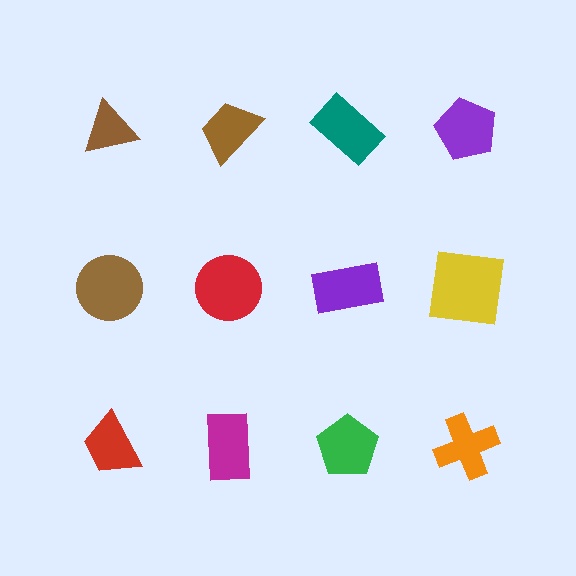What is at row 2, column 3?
A purple rectangle.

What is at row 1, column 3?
A teal rectangle.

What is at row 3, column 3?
A green pentagon.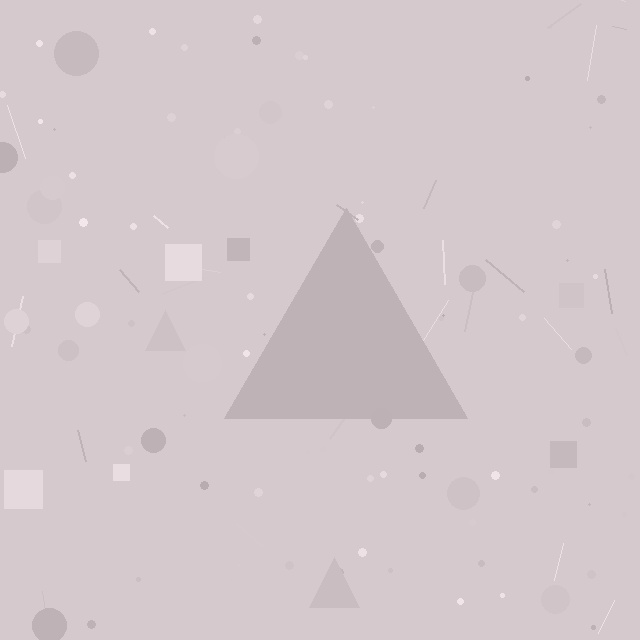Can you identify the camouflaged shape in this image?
The camouflaged shape is a triangle.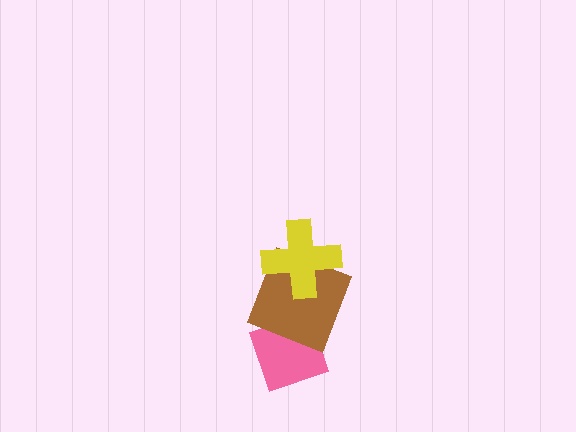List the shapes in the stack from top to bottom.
From top to bottom: the yellow cross, the brown square, the pink diamond.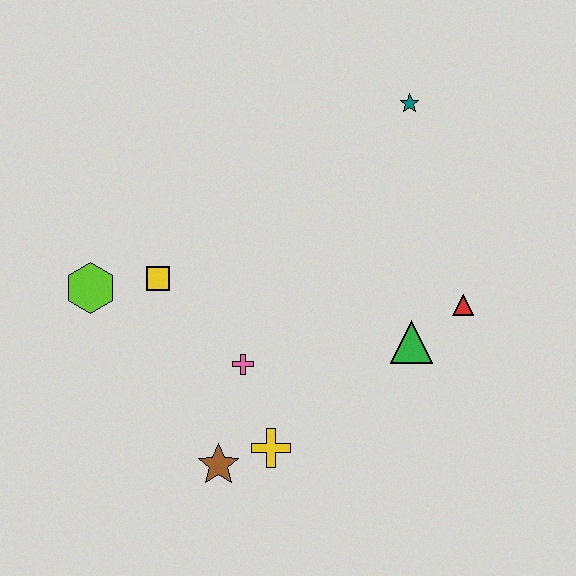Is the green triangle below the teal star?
Yes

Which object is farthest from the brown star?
The teal star is farthest from the brown star.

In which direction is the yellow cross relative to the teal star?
The yellow cross is below the teal star.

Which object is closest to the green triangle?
The red triangle is closest to the green triangle.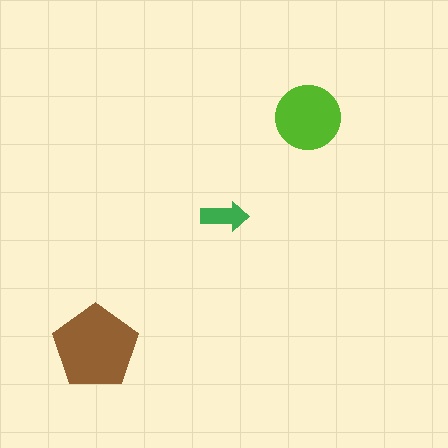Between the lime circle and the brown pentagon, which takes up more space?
The brown pentagon.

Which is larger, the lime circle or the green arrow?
The lime circle.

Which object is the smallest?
The green arrow.